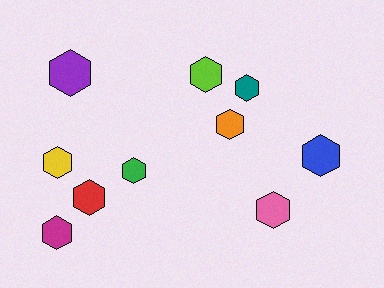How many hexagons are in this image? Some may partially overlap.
There are 10 hexagons.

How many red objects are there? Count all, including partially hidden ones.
There is 1 red object.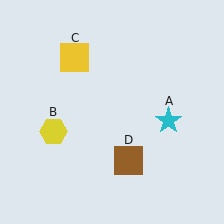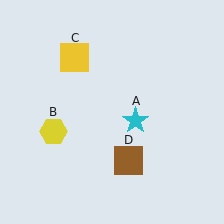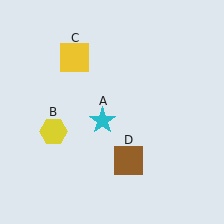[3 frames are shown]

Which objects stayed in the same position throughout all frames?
Yellow hexagon (object B) and yellow square (object C) and brown square (object D) remained stationary.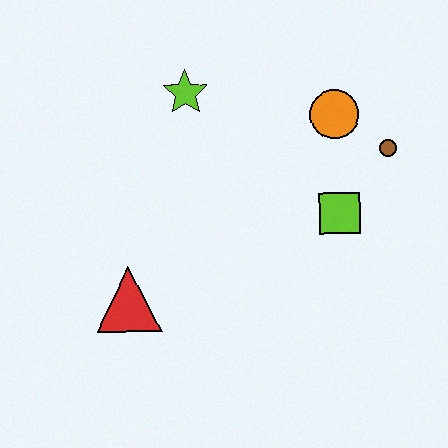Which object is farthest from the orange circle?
The red triangle is farthest from the orange circle.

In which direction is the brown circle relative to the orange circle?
The brown circle is to the right of the orange circle.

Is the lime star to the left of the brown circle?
Yes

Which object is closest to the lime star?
The orange circle is closest to the lime star.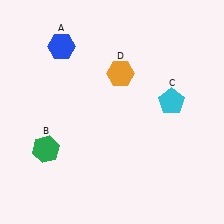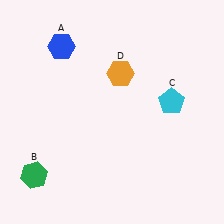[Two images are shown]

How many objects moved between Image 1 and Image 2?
1 object moved between the two images.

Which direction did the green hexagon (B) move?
The green hexagon (B) moved down.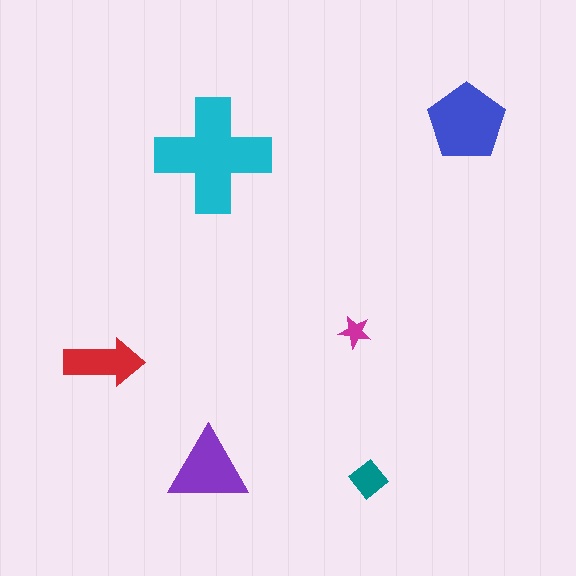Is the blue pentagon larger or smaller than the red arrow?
Larger.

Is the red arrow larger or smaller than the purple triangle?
Smaller.